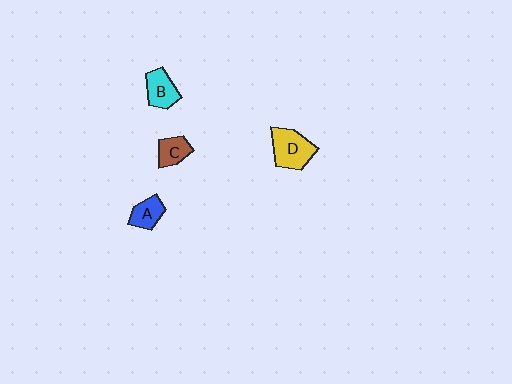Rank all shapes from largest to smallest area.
From largest to smallest: D (yellow), B (cyan), A (blue), C (brown).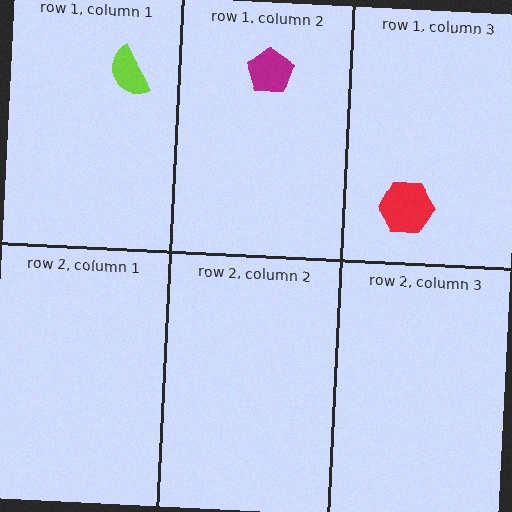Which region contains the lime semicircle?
The row 1, column 1 region.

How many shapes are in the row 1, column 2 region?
1.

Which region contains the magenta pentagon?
The row 1, column 2 region.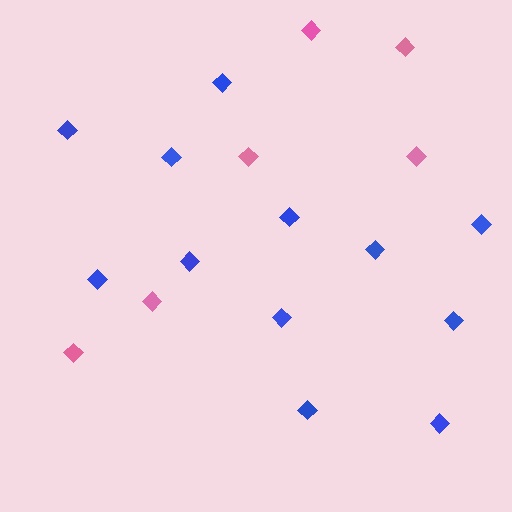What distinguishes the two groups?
There are 2 groups: one group of blue diamonds (12) and one group of pink diamonds (6).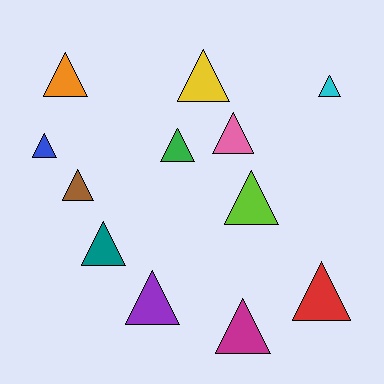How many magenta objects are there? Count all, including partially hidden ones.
There is 1 magenta object.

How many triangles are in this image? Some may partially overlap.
There are 12 triangles.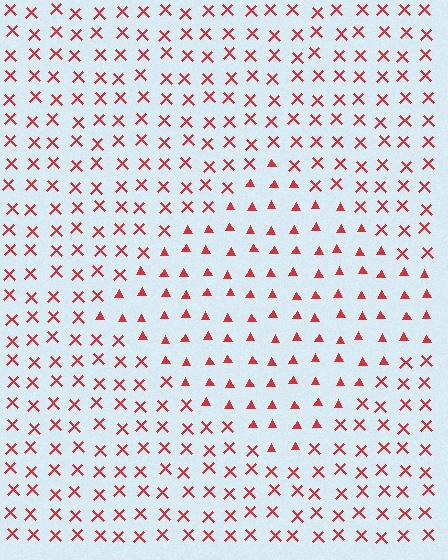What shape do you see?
I see a diamond.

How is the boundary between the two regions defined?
The boundary is defined by a change in element shape: triangles inside vs. X marks outside. All elements share the same color and spacing.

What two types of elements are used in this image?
The image uses triangles inside the diamond region and X marks outside it.